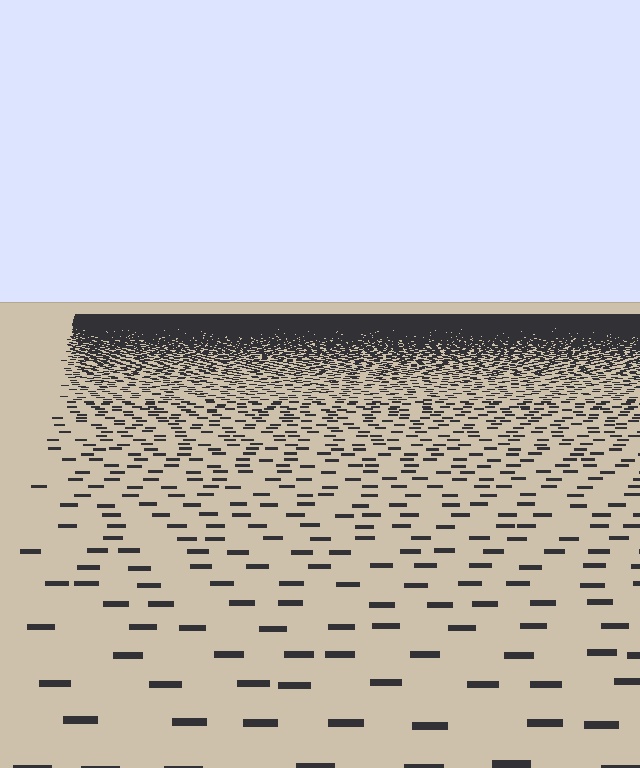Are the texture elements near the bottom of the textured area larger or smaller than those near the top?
Larger. Near the bottom, elements are closer to the viewer and appear at a bigger on-screen size.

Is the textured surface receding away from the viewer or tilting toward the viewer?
The surface is receding away from the viewer. Texture elements get smaller and denser toward the top.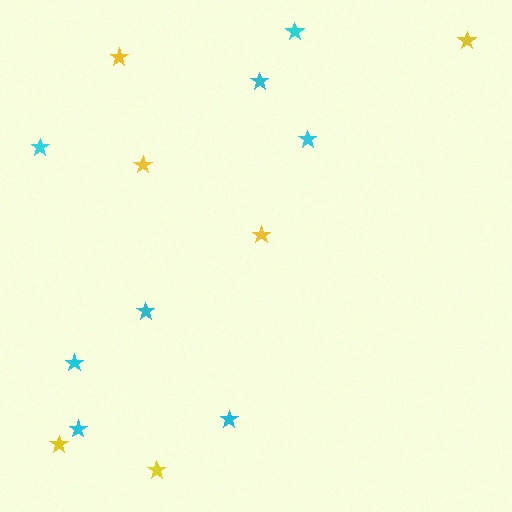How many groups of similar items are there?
There are 2 groups: one group of cyan stars (8) and one group of yellow stars (6).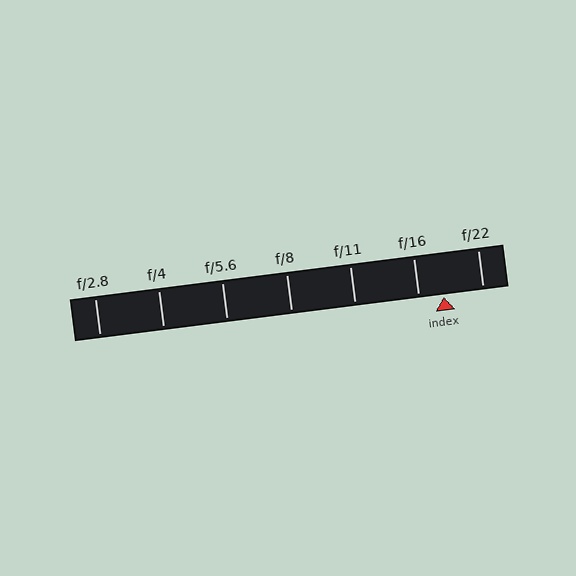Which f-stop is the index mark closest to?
The index mark is closest to f/16.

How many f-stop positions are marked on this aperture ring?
There are 7 f-stop positions marked.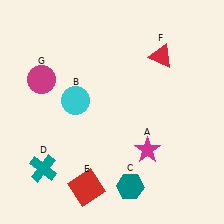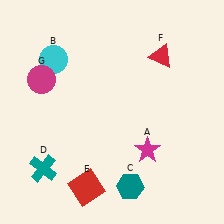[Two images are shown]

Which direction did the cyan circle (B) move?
The cyan circle (B) moved up.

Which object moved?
The cyan circle (B) moved up.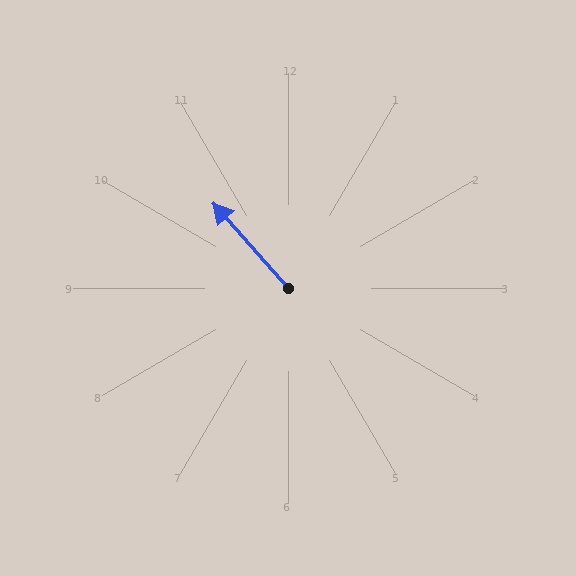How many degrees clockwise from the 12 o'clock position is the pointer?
Approximately 319 degrees.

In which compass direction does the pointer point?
Northwest.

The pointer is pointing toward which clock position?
Roughly 11 o'clock.